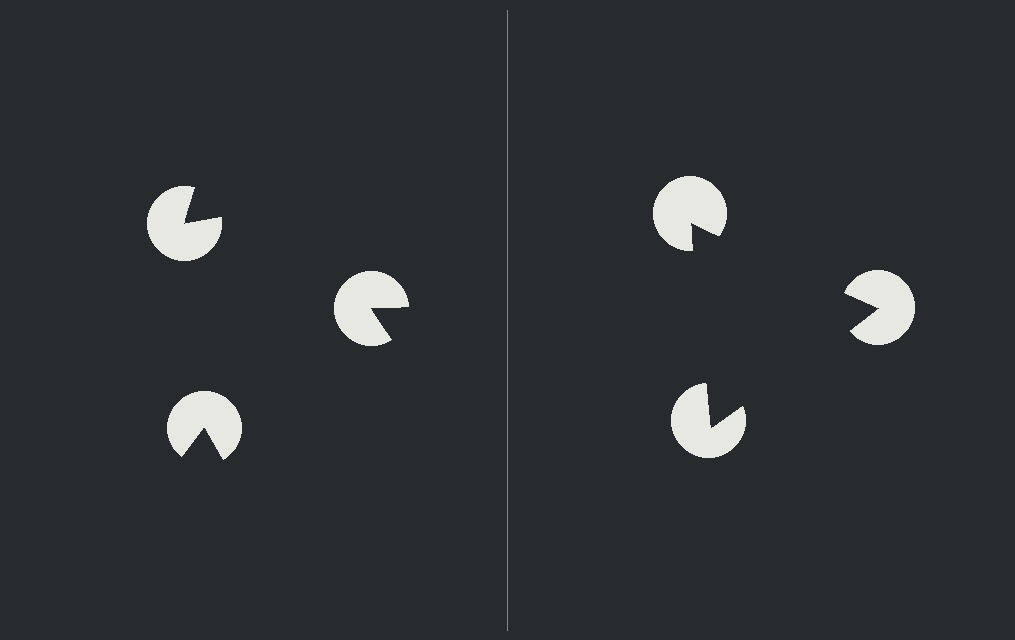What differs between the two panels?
The pac-man discs are positioned identically on both sides; only the wedge orientations differ. On the right they align to a triangle; on the left they are misaligned.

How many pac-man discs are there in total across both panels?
6 — 3 on each side.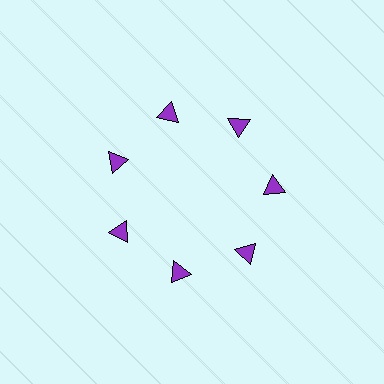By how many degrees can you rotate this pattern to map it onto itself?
The pattern maps onto itself every 51 degrees of rotation.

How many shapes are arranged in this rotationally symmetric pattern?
There are 7 shapes, arranged in 7 groups of 1.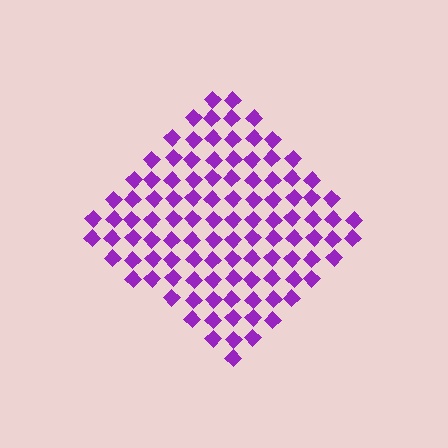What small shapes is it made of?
It is made of small diamonds.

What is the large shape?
The large shape is a diamond.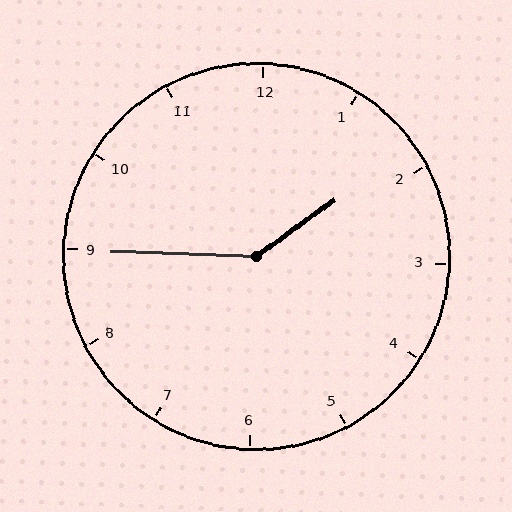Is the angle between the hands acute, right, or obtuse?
It is obtuse.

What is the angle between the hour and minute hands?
Approximately 142 degrees.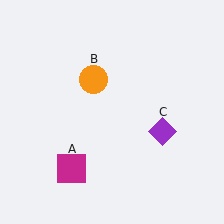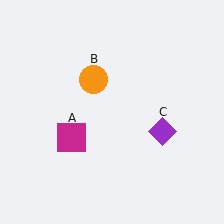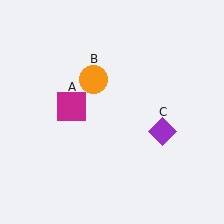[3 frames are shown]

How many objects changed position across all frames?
1 object changed position: magenta square (object A).